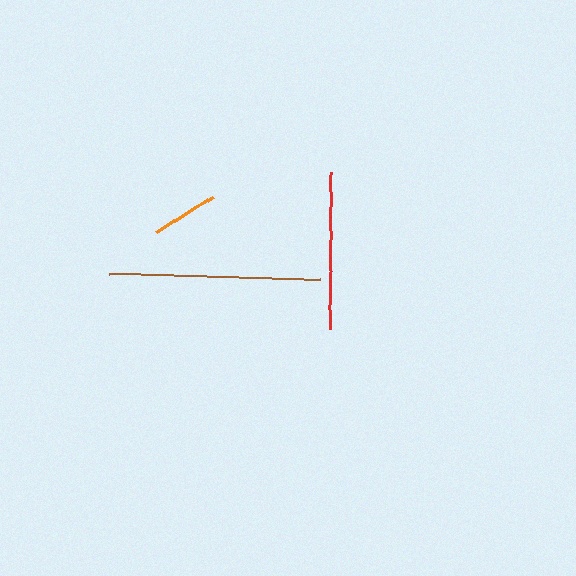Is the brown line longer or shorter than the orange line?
The brown line is longer than the orange line.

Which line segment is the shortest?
The orange line is the shortest at approximately 67 pixels.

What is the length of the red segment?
The red segment is approximately 157 pixels long.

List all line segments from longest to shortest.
From longest to shortest: brown, red, orange.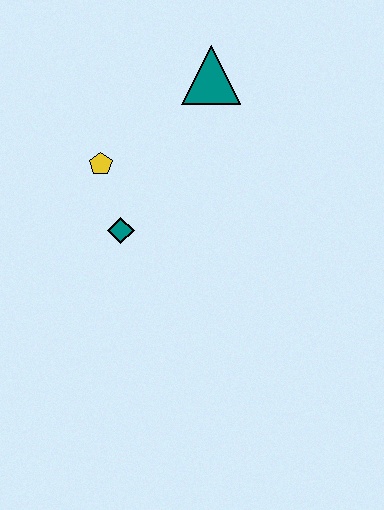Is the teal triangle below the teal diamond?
No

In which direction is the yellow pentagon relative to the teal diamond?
The yellow pentagon is above the teal diamond.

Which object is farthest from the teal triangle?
The teal diamond is farthest from the teal triangle.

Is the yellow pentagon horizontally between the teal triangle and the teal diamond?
No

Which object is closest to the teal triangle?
The yellow pentagon is closest to the teal triangle.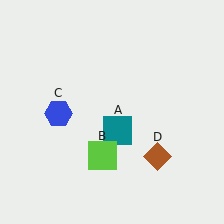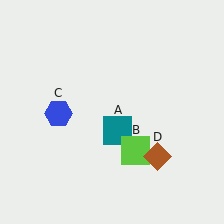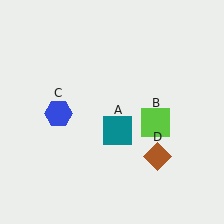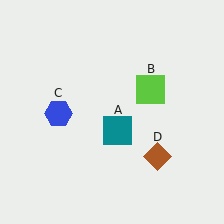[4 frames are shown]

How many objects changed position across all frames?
1 object changed position: lime square (object B).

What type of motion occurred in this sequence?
The lime square (object B) rotated counterclockwise around the center of the scene.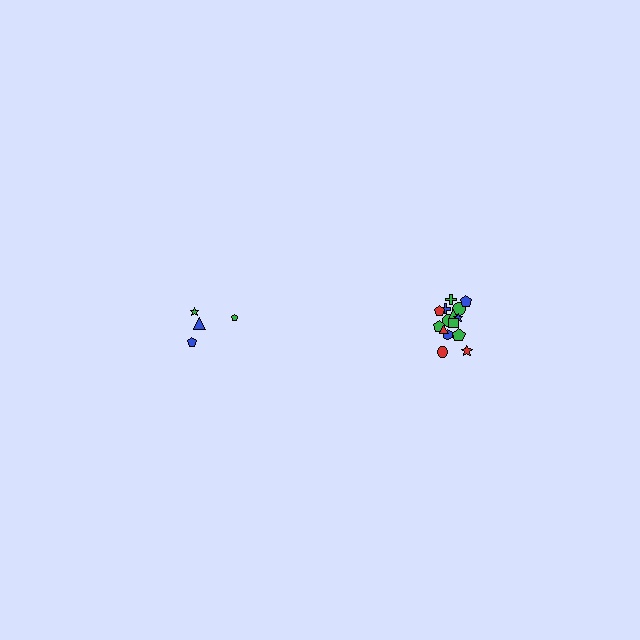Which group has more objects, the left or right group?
The right group.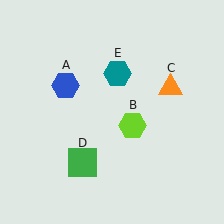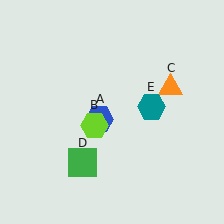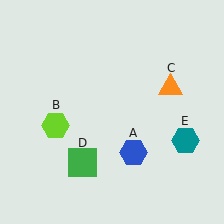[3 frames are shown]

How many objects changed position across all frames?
3 objects changed position: blue hexagon (object A), lime hexagon (object B), teal hexagon (object E).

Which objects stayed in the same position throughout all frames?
Orange triangle (object C) and green square (object D) remained stationary.